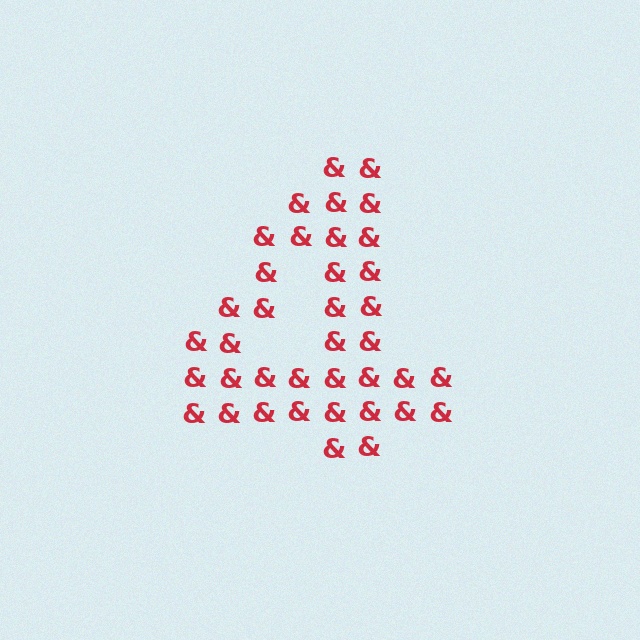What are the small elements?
The small elements are ampersands.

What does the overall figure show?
The overall figure shows the digit 4.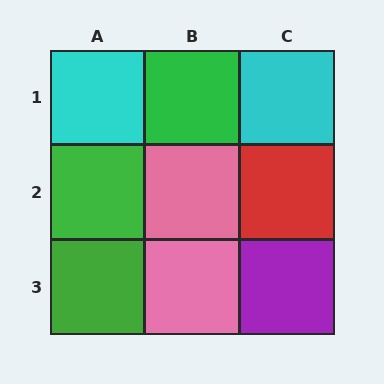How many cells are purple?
1 cell is purple.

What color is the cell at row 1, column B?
Green.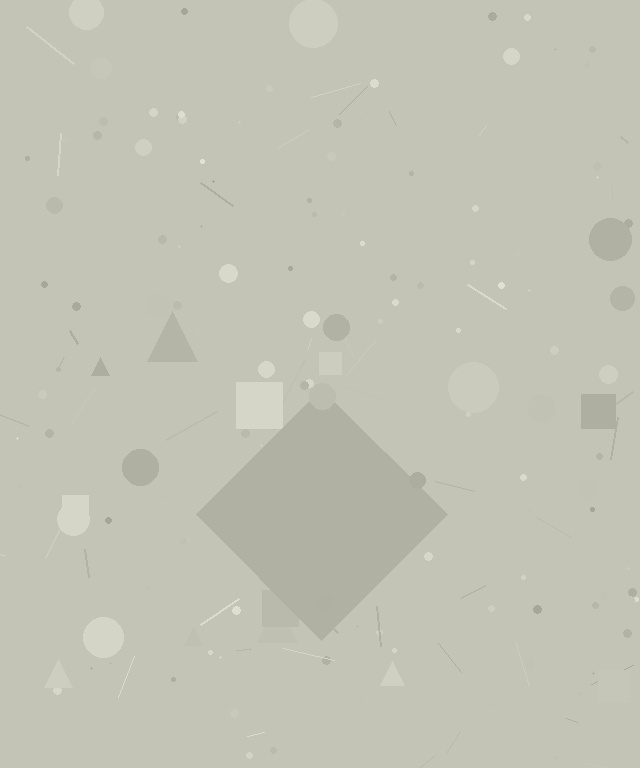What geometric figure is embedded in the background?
A diamond is embedded in the background.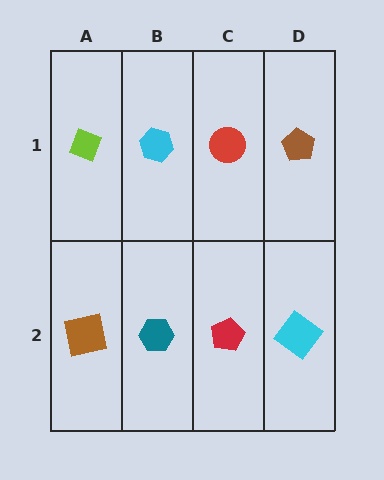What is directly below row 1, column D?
A cyan diamond.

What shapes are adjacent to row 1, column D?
A cyan diamond (row 2, column D), a red circle (row 1, column C).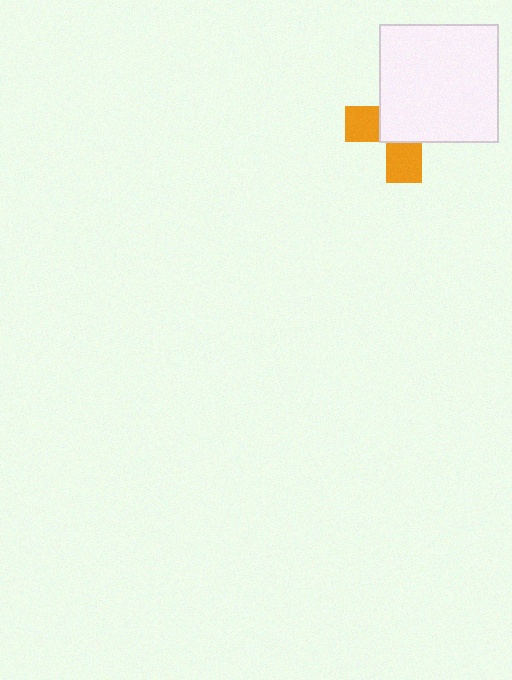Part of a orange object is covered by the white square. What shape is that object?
It is a cross.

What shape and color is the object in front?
The object in front is a white square.